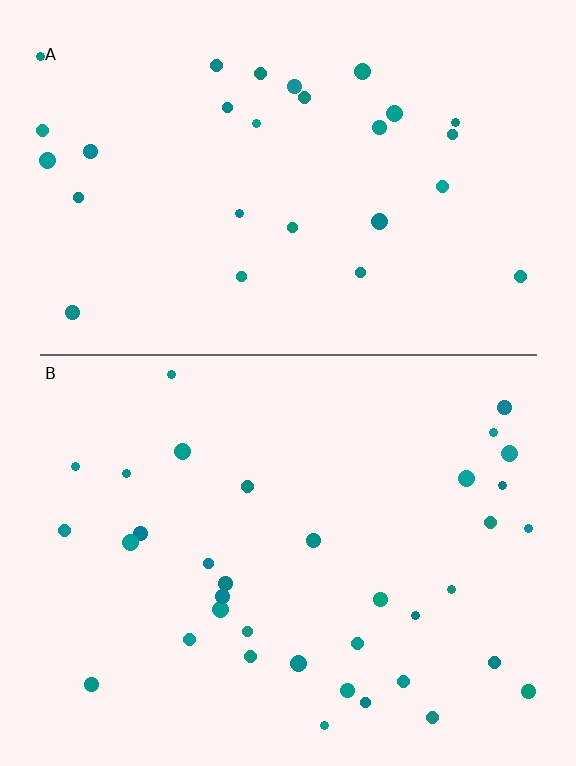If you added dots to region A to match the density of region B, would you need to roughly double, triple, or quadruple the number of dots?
Approximately double.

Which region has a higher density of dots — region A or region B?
B (the bottom).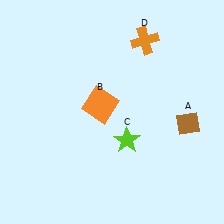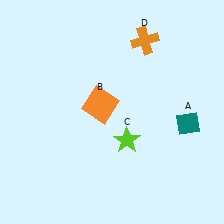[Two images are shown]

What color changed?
The diamond (A) changed from brown in Image 1 to teal in Image 2.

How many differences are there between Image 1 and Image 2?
There is 1 difference between the two images.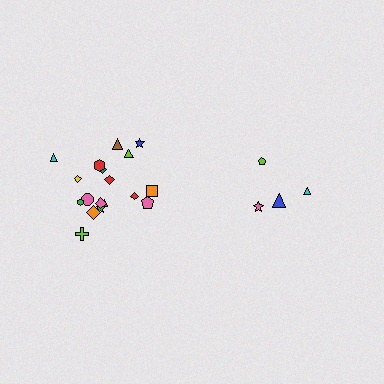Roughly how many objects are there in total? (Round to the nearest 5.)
Roughly 20 objects in total.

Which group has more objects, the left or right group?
The left group.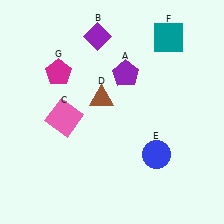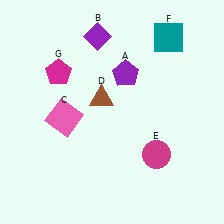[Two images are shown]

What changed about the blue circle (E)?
In Image 1, E is blue. In Image 2, it changed to magenta.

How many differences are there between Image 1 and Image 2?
There is 1 difference between the two images.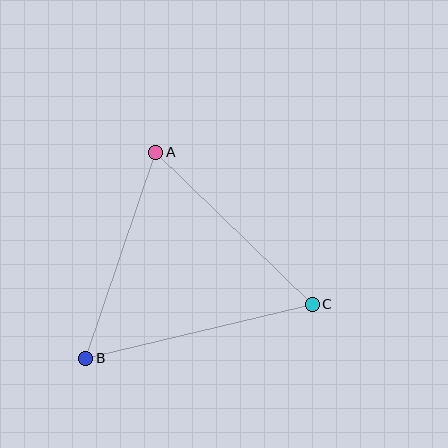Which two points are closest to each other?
Points A and B are closest to each other.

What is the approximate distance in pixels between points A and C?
The distance between A and C is approximately 219 pixels.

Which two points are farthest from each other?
Points B and C are farthest from each other.